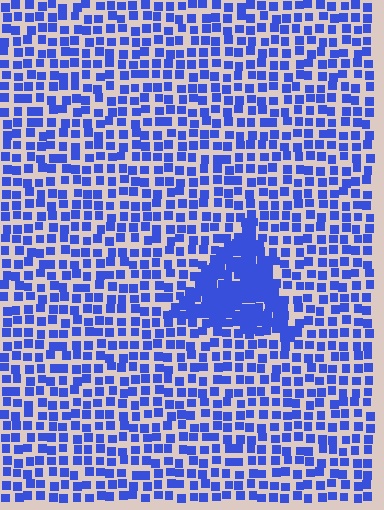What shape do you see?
I see a triangle.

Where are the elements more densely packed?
The elements are more densely packed inside the triangle boundary.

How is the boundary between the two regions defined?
The boundary is defined by a change in element density (approximately 2.3x ratio). All elements are the same color, size, and shape.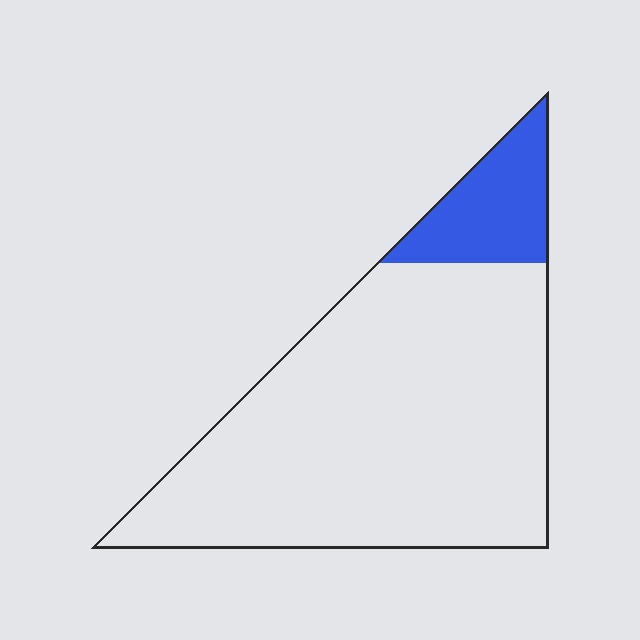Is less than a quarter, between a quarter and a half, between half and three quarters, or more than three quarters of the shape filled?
Less than a quarter.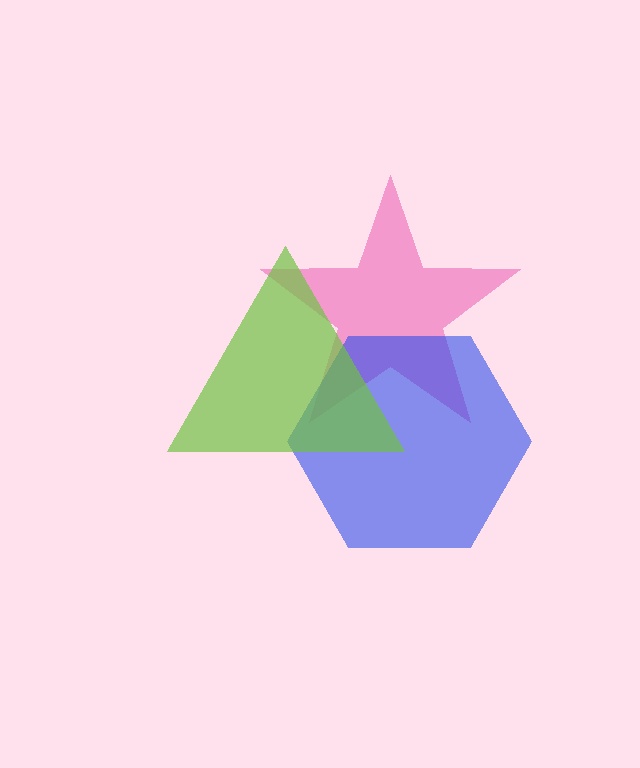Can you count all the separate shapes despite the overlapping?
Yes, there are 3 separate shapes.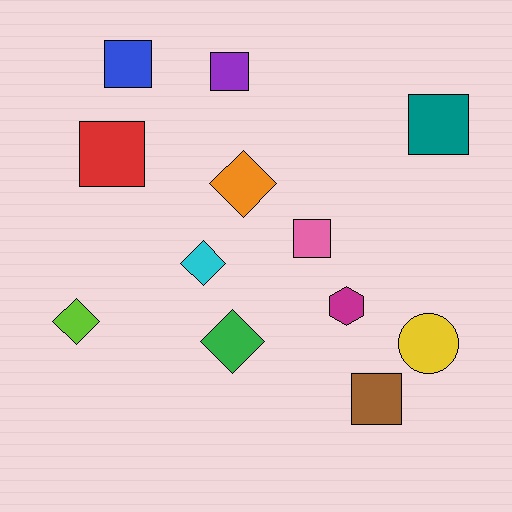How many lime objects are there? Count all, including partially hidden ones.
There is 1 lime object.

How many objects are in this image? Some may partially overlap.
There are 12 objects.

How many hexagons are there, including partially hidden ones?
There is 1 hexagon.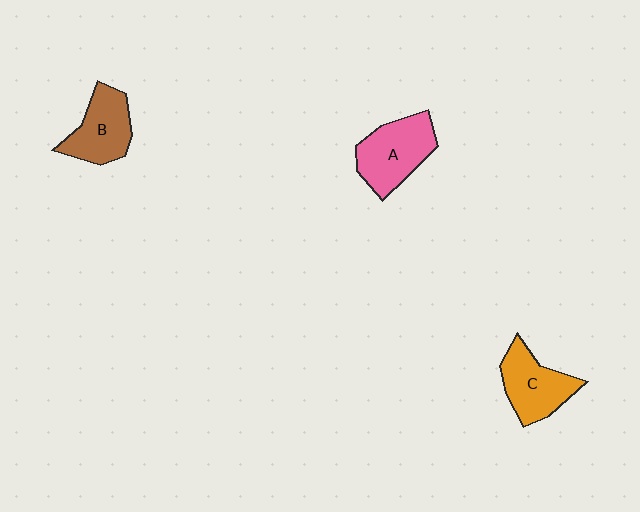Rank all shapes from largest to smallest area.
From largest to smallest: A (pink), C (orange), B (brown).